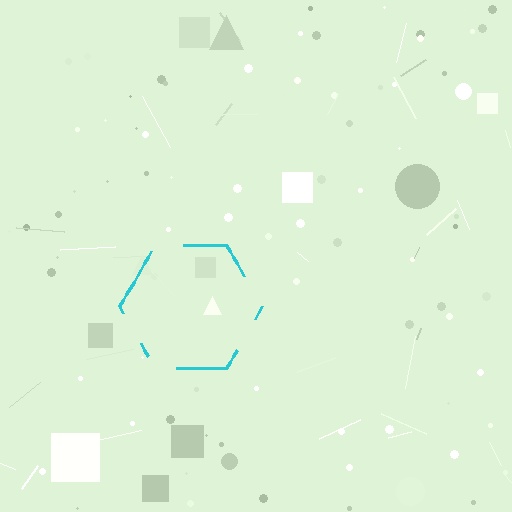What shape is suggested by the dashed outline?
The dashed outline suggests a hexagon.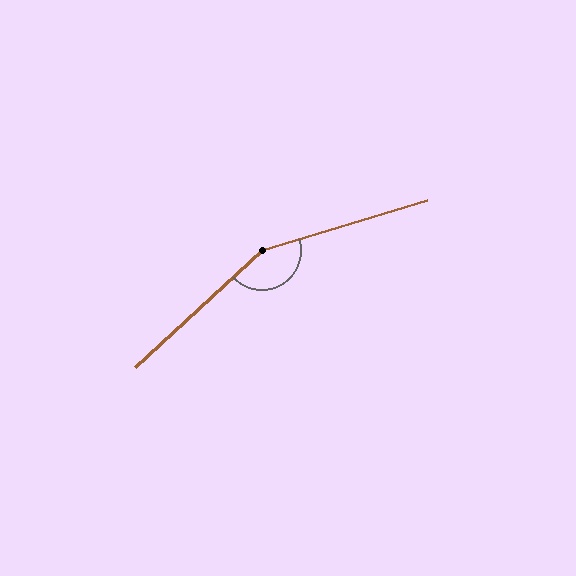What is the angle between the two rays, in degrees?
Approximately 154 degrees.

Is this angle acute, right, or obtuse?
It is obtuse.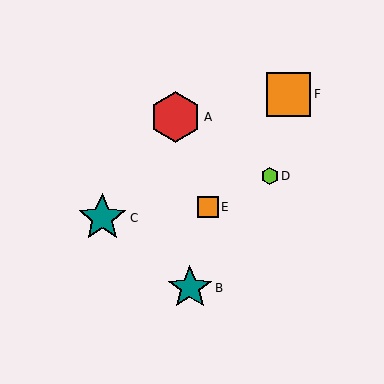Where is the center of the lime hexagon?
The center of the lime hexagon is at (270, 176).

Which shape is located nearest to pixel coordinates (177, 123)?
The red hexagon (labeled A) at (176, 117) is nearest to that location.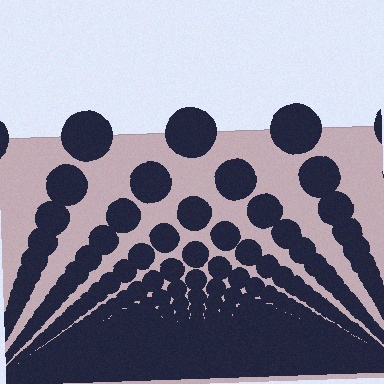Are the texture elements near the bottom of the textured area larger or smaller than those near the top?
Smaller. The gradient is inverted — elements near the bottom are smaller and denser.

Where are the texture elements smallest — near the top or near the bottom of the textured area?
Near the bottom.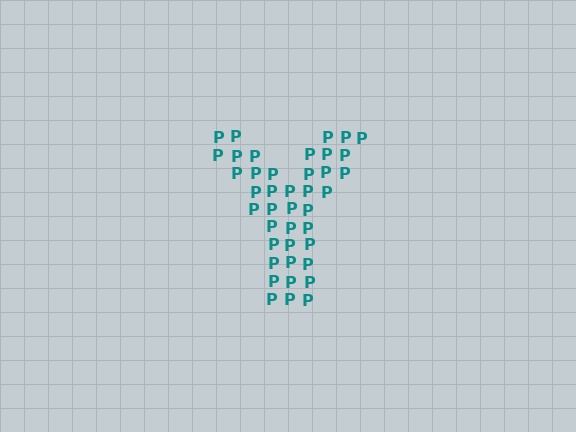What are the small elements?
The small elements are letter P's.